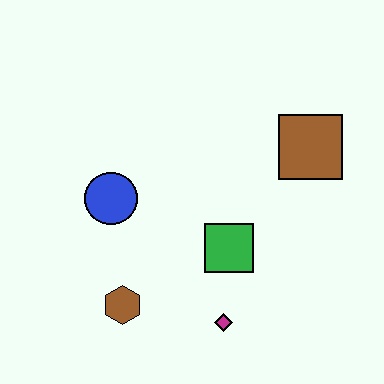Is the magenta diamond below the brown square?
Yes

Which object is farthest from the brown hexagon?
The brown square is farthest from the brown hexagon.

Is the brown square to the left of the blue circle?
No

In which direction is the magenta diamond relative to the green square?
The magenta diamond is below the green square.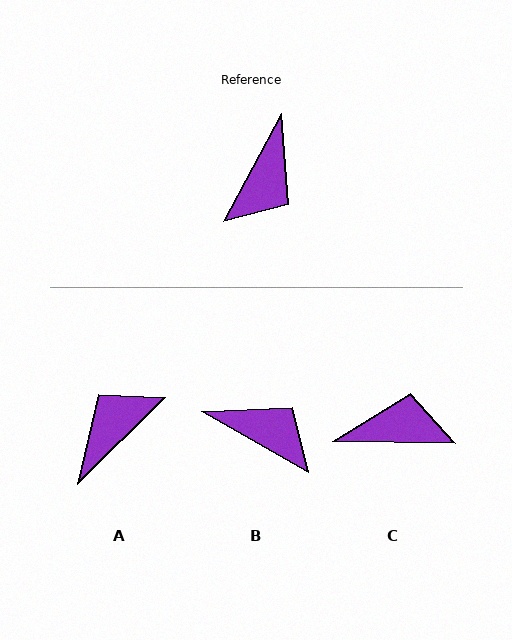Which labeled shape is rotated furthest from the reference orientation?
A, about 162 degrees away.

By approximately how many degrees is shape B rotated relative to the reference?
Approximately 88 degrees counter-clockwise.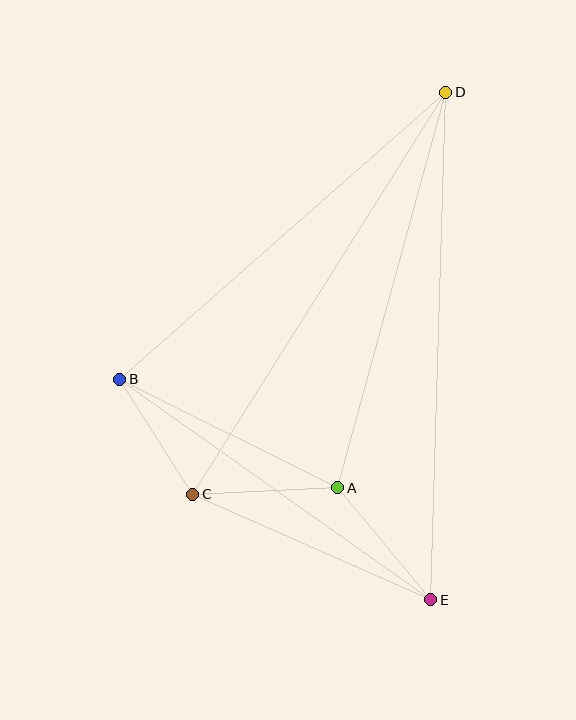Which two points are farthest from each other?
Points D and E are farthest from each other.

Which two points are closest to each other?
Points B and C are closest to each other.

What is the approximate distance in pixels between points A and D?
The distance between A and D is approximately 410 pixels.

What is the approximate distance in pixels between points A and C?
The distance between A and C is approximately 145 pixels.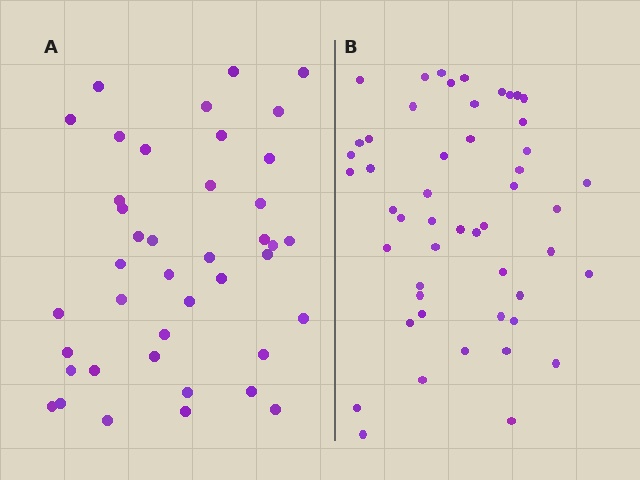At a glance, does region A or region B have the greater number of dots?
Region B (the right region) has more dots.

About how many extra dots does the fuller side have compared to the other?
Region B has roughly 8 or so more dots than region A.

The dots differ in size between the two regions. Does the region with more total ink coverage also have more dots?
No. Region A has more total ink coverage because its dots are larger, but region B actually contains more individual dots. Total area can be misleading — the number of items is what matters here.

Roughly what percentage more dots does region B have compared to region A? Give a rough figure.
About 20% more.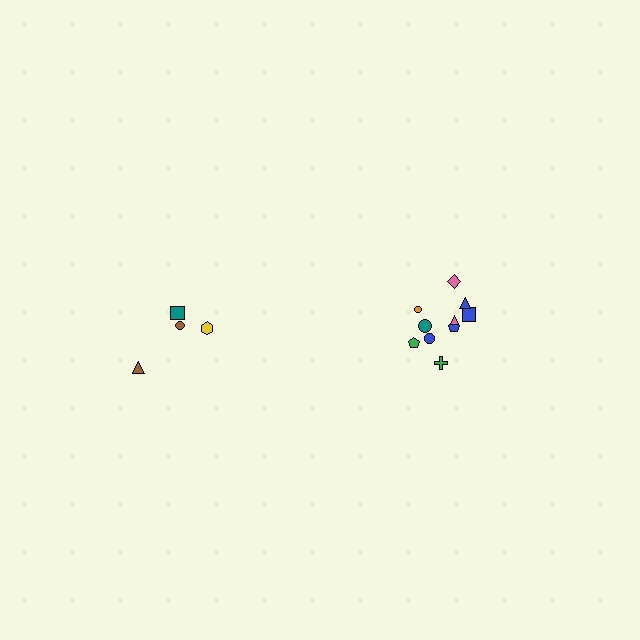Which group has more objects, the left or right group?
The right group.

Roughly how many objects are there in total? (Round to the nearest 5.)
Roughly 15 objects in total.